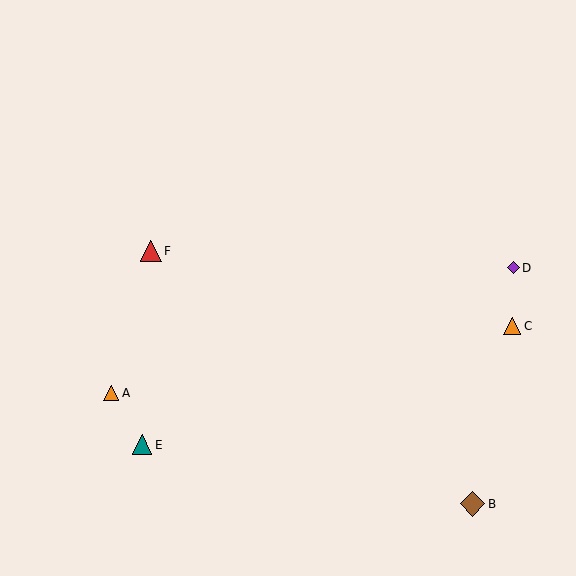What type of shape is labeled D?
Shape D is a purple diamond.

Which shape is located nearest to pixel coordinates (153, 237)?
The red triangle (labeled F) at (151, 251) is nearest to that location.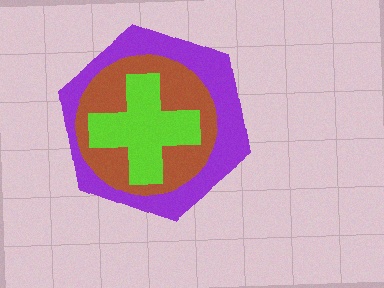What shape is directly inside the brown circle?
The lime cross.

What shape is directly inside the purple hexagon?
The brown circle.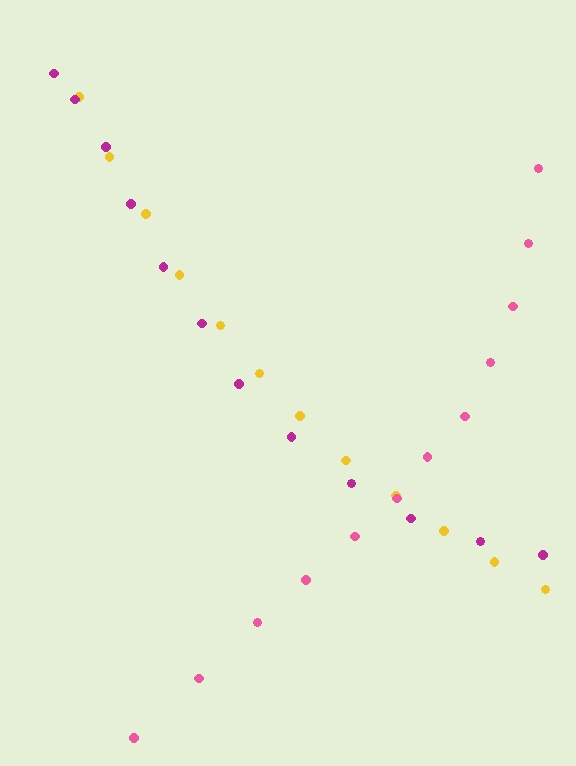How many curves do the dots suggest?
There are 3 distinct paths.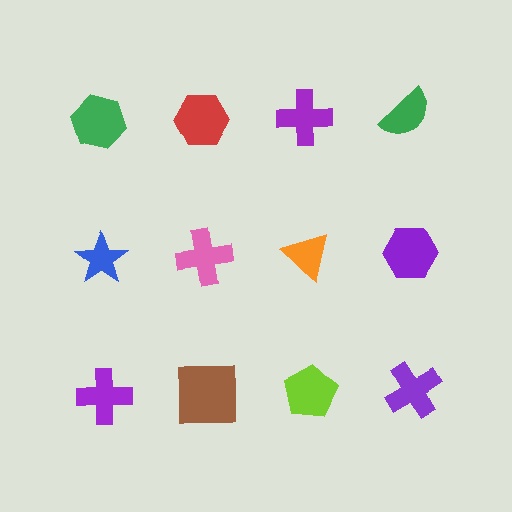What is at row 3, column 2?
A brown square.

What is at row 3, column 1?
A purple cross.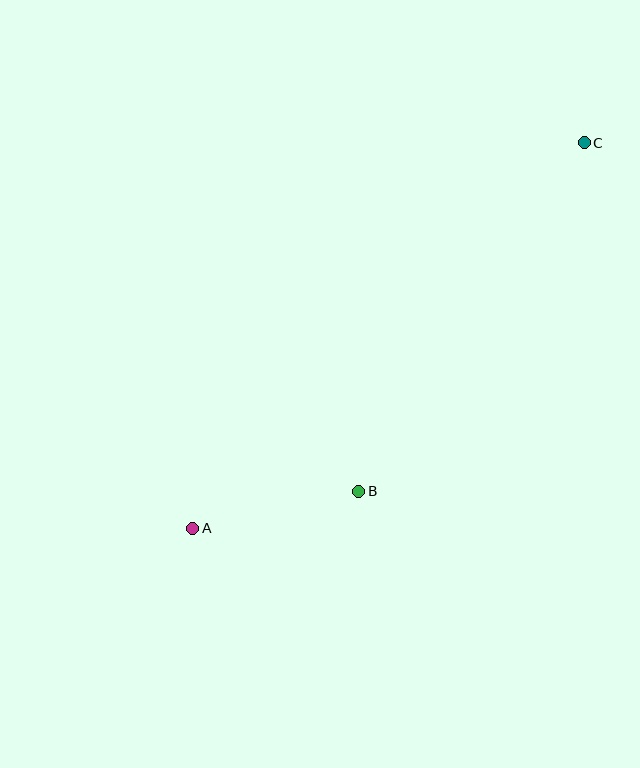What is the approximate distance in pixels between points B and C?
The distance between B and C is approximately 415 pixels.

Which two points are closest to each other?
Points A and B are closest to each other.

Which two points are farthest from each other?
Points A and C are farthest from each other.